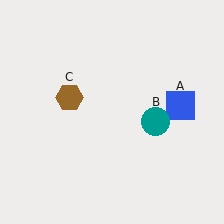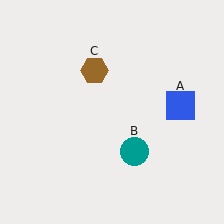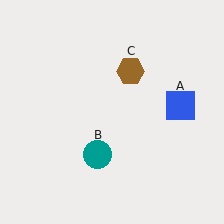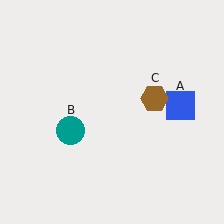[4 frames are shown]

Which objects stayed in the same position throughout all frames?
Blue square (object A) remained stationary.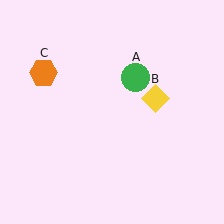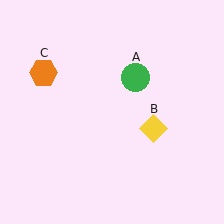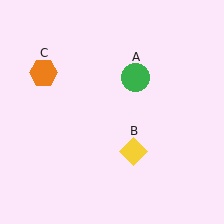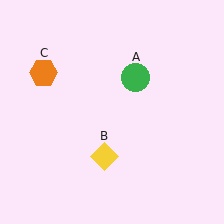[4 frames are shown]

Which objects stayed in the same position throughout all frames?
Green circle (object A) and orange hexagon (object C) remained stationary.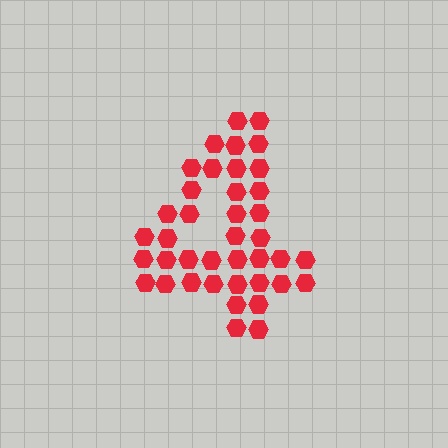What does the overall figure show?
The overall figure shows the digit 4.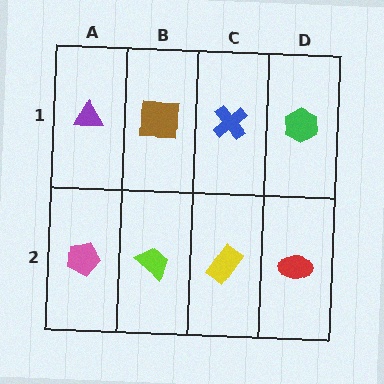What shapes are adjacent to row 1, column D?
A red ellipse (row 2, column D), a blue cross (row 1, column C).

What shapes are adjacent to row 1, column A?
A pink pentagon (row 2, column A), a brown square (row 1, column B).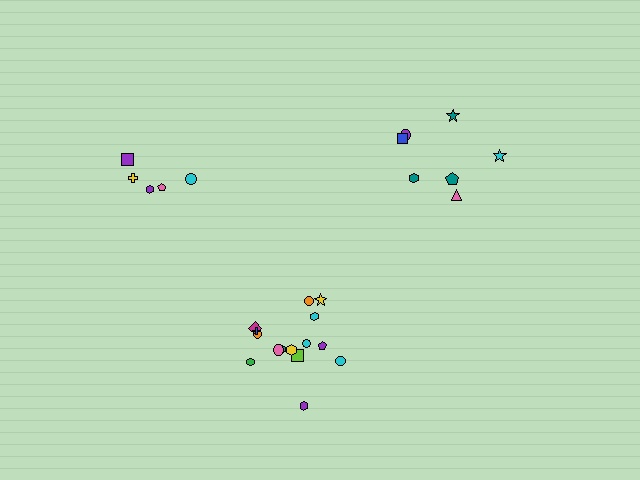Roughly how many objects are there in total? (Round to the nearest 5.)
Roughly 25 objects in total.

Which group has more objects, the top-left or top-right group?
The top-right group.